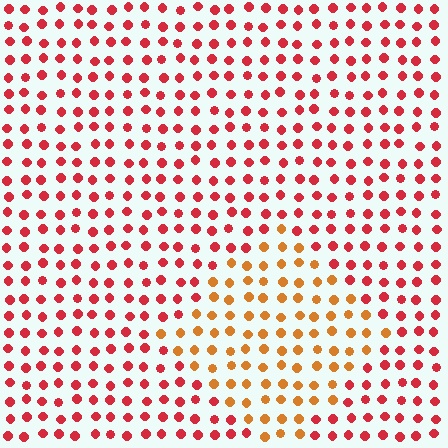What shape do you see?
I see a diamond.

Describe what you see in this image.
The image is filled with small red elements in a uniform arrangement. A diamond-shaped region is visible where the elements are tinted to a slightly different hue, forming a subtle color boundary.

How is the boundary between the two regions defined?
The boundary is defined purely by a slight shift in hue (about 36 degrees). Spacing, size, and orientation are identical on both sides.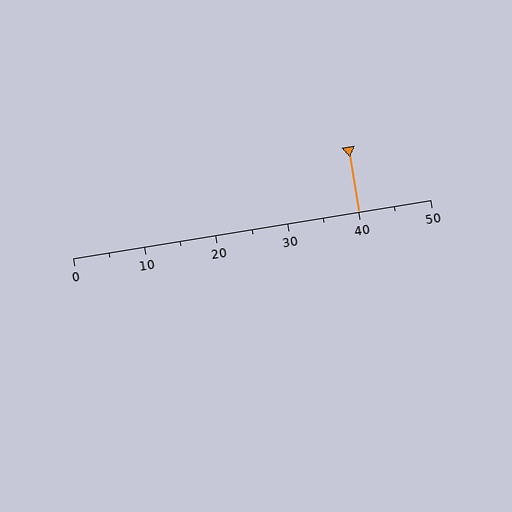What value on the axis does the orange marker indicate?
The marker indicates approximately 40.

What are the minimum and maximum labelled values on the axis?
The axis runs from 0 to 50.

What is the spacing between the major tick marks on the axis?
The major ticks are spaced 10 apart.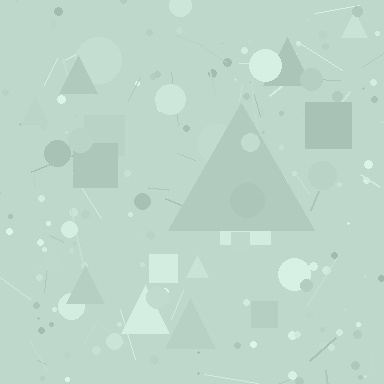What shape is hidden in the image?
A triangle is hidden in the image.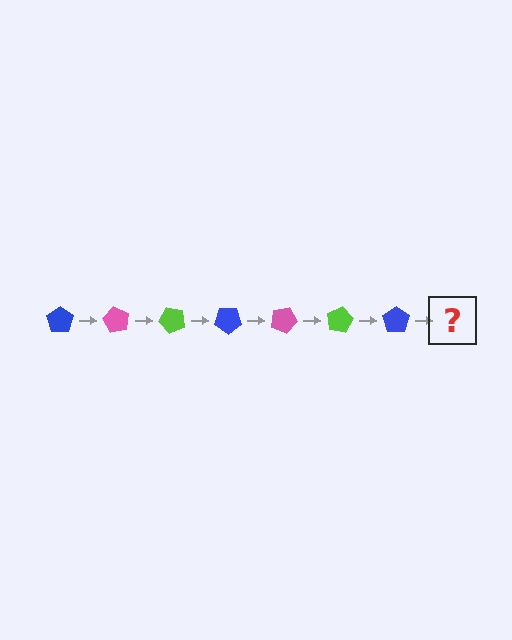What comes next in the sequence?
The next element should be a pink pentagon, rotated 420 degrees from the start.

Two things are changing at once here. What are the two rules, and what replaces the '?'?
The two rules are that it rotates 60 degrees each step and the color cycles through blue, pink, and lime. The '?' should be a pink pentagon, rotated 420 degrees from the start.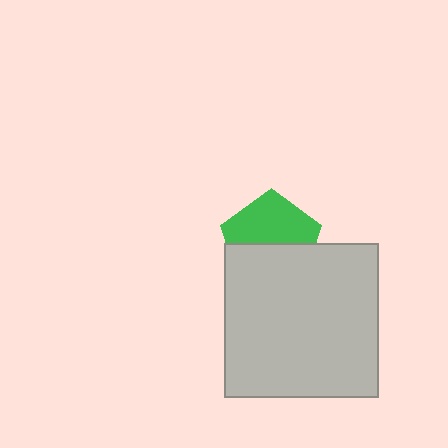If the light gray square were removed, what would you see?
You would see the complete green pentagon.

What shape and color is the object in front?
The object in front is a light gray square.